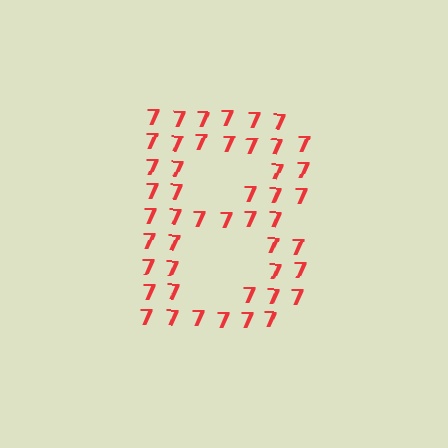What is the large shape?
The large shape is the letter B.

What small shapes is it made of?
It is made of small digit 7's.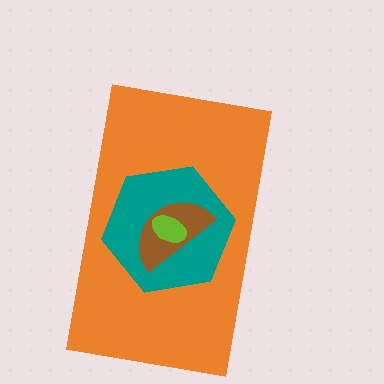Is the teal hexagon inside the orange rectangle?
Yes.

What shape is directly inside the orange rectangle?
The teal hexagon.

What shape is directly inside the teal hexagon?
The brown semicircle.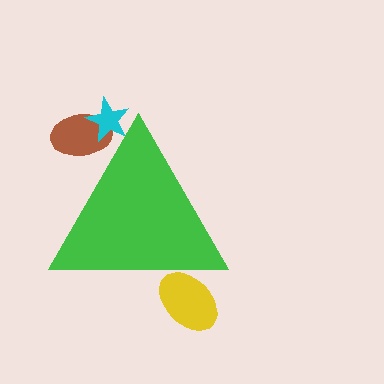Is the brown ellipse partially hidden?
Yes, the brown ellipse is partially hidden behind the green triangle.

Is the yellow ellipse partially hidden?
Yes, the yellow ellipse is partially hidden behind the green triangle.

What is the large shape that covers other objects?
A green triangle.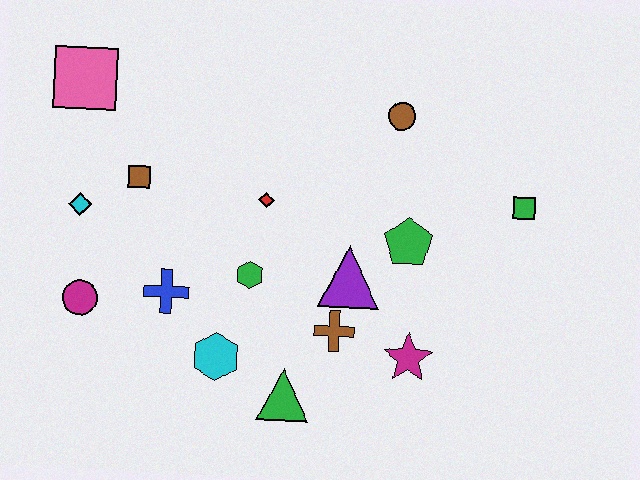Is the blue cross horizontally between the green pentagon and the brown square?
Yes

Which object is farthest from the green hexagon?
The green square is farthest from the green hexagon.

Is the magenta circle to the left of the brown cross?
Yes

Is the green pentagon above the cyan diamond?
No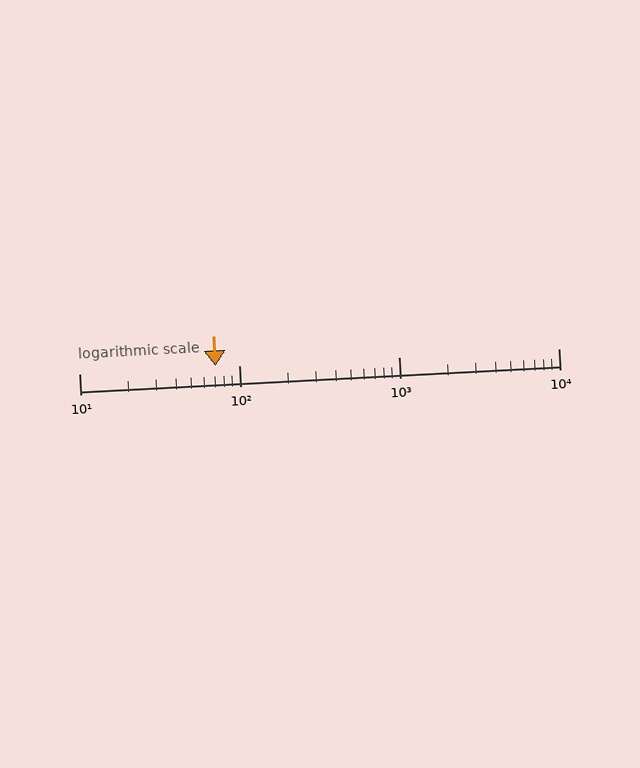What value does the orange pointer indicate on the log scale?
The pointer indicates approximately 71.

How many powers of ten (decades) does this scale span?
The scale spans 3 decades, from 10 to 10000.